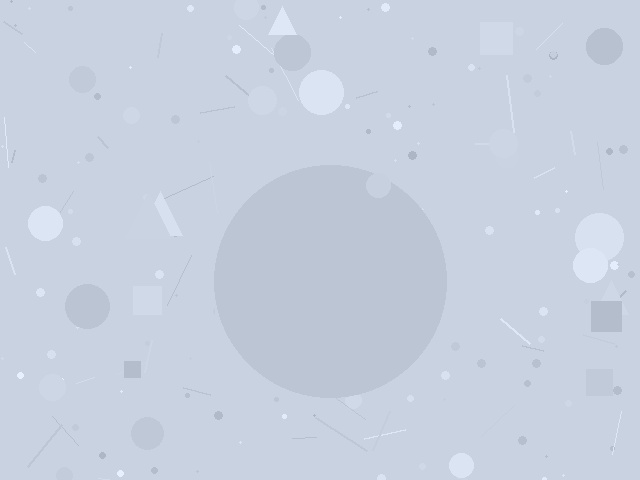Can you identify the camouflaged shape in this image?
The camouflaged shape is a circle.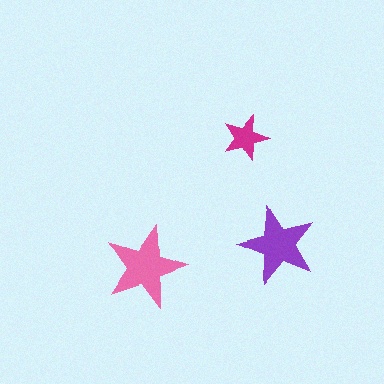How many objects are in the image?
There are 3 objects in the image.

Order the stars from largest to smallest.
the pink one, the purple one, the magenta one.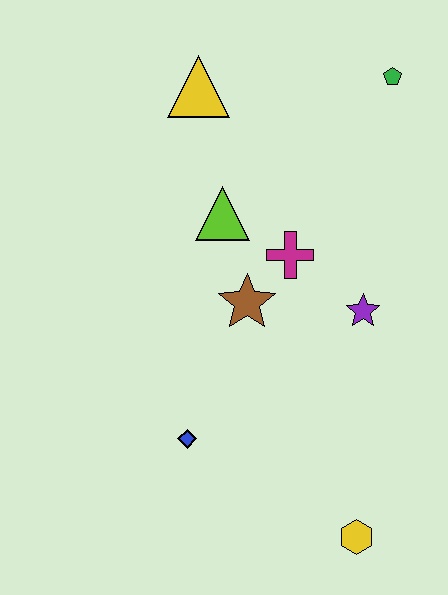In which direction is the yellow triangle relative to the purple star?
The yellow triangle is above the purple star.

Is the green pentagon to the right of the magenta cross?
Yes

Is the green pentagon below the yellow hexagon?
No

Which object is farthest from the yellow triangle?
The yellow hexagon is farthest from the yellow triangle.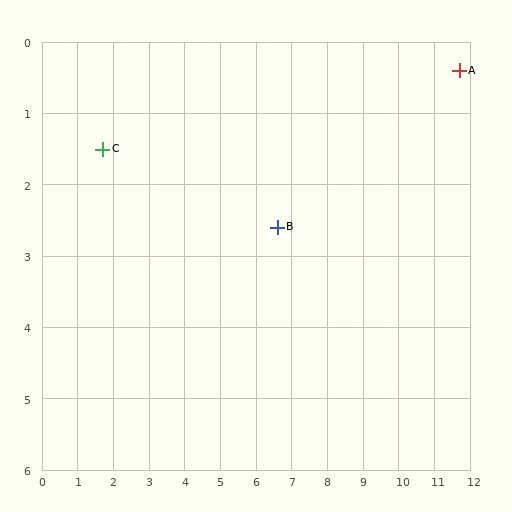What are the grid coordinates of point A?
Point A is at approximately (11.7, 0.4).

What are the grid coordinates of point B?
Point B is at approximately (6.6, 2.6).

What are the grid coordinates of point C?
Point C is at approximately (1.7, 1.5).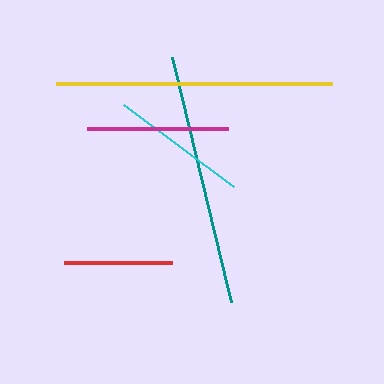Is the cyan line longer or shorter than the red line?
The cyan line is longer than the red line.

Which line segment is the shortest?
The red line is the shortest at approximately 108 pixels.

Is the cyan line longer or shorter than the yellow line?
The yellow line is longer than the cyan line.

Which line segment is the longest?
The yellow line is the longest at approximately 276 pixels.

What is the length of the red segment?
The red segment is approximately 108 pixels long.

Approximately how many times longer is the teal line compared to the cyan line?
The teal line is approximately 1.8 times the length of the cyan line.